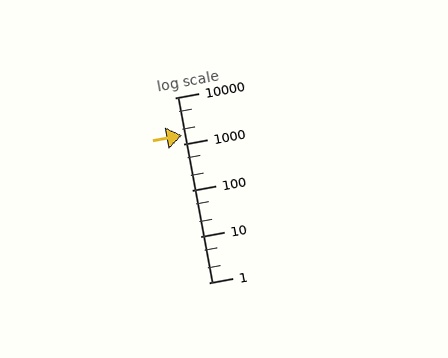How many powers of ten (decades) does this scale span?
The scale spans 4 decades, from 1 to 10000.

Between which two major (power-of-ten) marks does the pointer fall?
The pointer is between 1000 and 10000.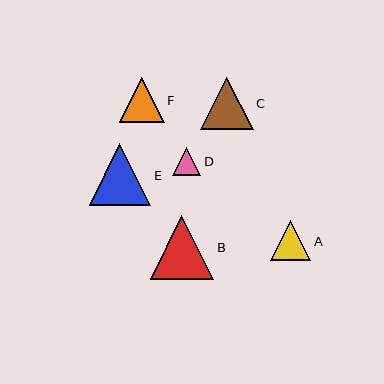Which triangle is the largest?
Triangle B is the largest with a size of approximately 64 pixels.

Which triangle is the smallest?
Triangle D is the smallest with a size of approximately 28 pixels.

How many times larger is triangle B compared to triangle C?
Triangle B is approximately 1.2 times the size of triangle C.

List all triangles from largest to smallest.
From largest to smallest: B, E, C, F, A, D.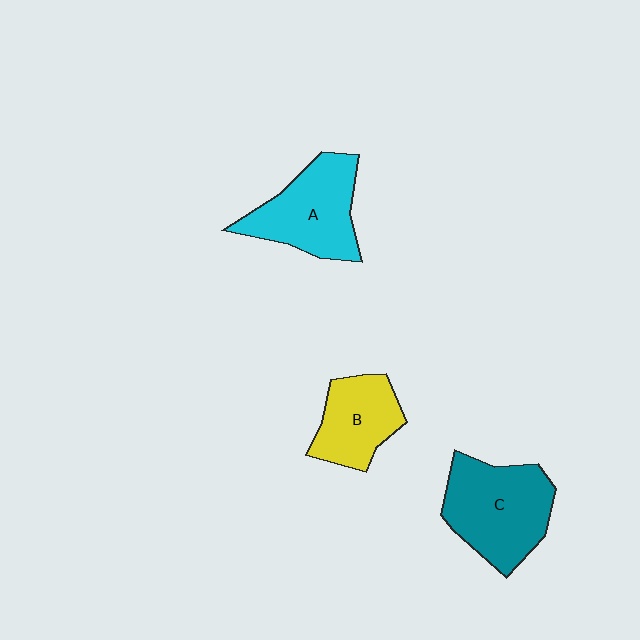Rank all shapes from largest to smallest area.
From largest to smallest: C (teal), A (cyan), B (yellow).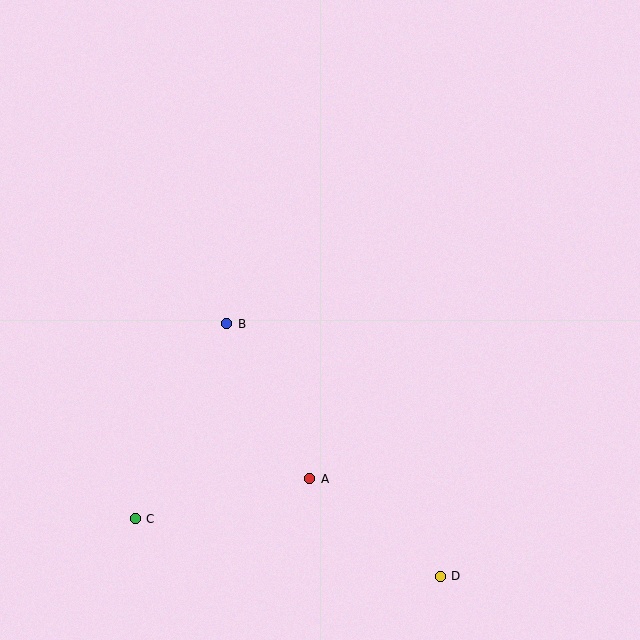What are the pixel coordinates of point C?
Point C is at (135, 519).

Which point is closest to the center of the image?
Point B at (227, 324) is closest to the center.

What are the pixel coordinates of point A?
Point A is at (310, 479).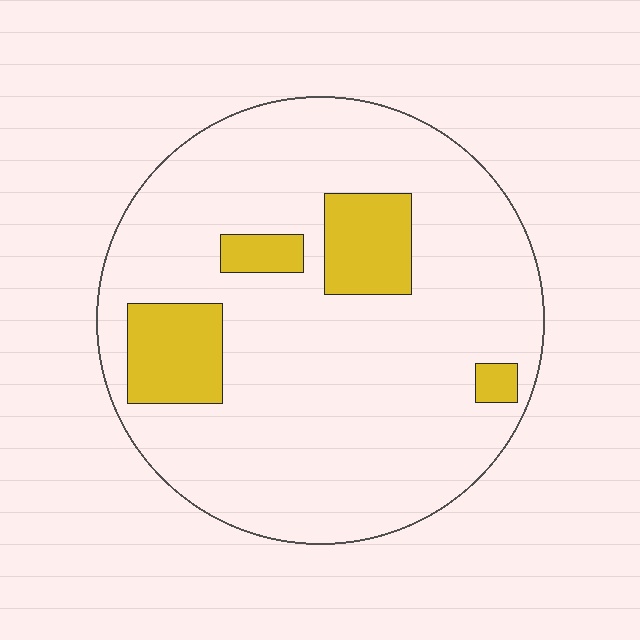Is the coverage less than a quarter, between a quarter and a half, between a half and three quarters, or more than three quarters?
Less than a quarter.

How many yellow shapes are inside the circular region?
4.